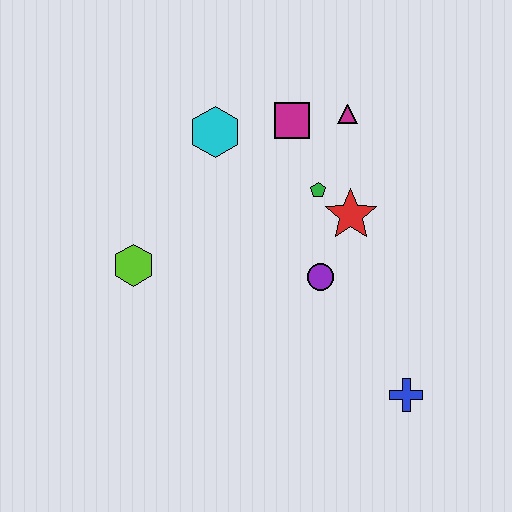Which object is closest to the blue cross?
The purple circle is closest to the blue cross.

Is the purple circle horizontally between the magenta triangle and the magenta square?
Yes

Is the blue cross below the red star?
Yes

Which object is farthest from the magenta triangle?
The blue cross is farthest from the magenta triangle.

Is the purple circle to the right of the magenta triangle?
No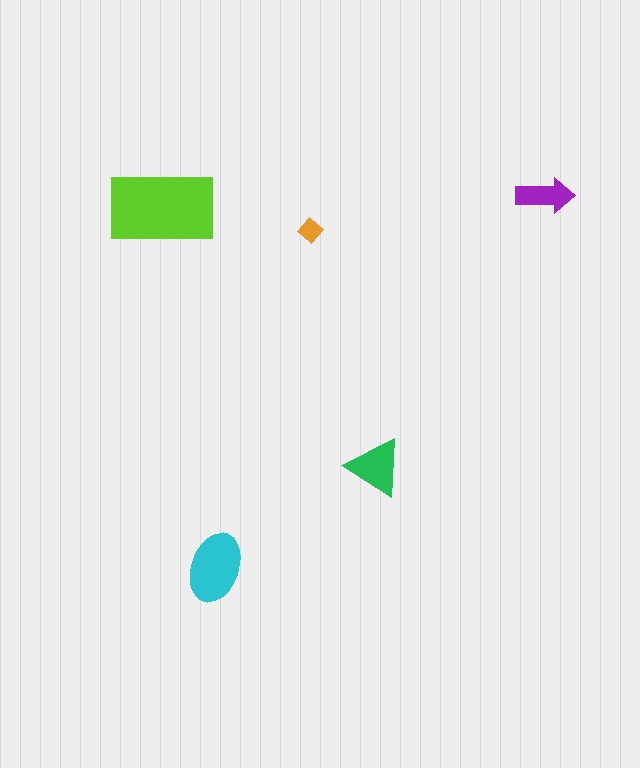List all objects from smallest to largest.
The orange diamond, the purple arrow, the green triangle, the cyan ellipse, the lime rectangle.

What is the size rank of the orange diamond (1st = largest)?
5th.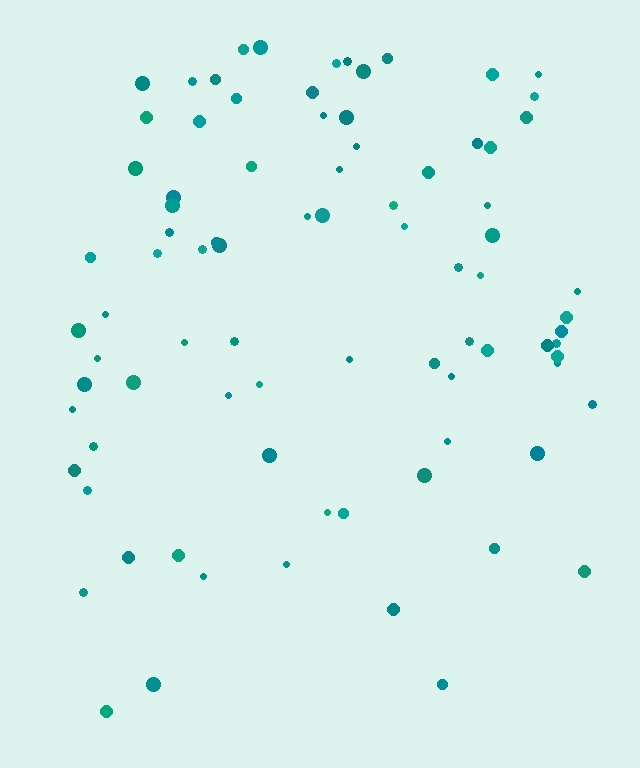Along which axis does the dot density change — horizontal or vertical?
Vertical.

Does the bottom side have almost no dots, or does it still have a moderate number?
Still a moderate number, just noticeably fewer than the top.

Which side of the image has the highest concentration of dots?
The top.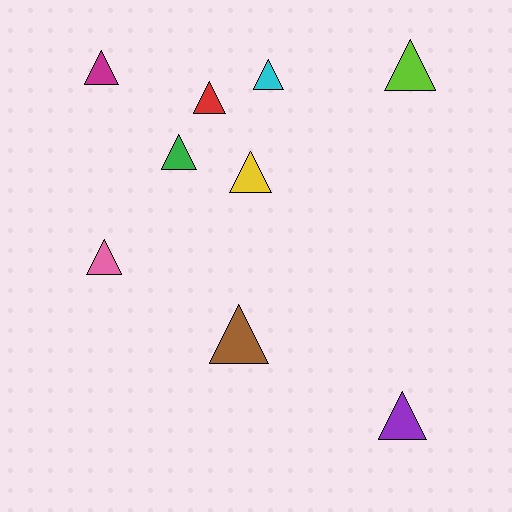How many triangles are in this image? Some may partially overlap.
There are 9 triangles.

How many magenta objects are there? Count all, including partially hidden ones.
There is 1 magenta object.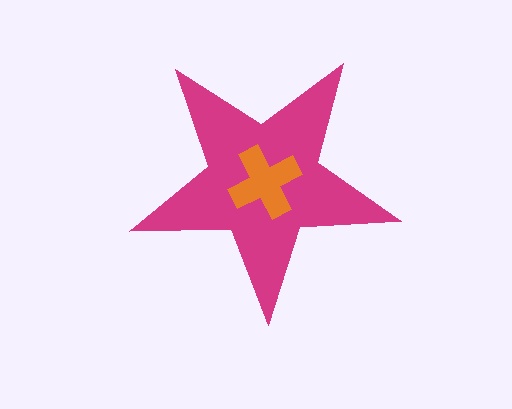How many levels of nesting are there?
2.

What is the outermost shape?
The magenta star.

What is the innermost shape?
The orange cross.